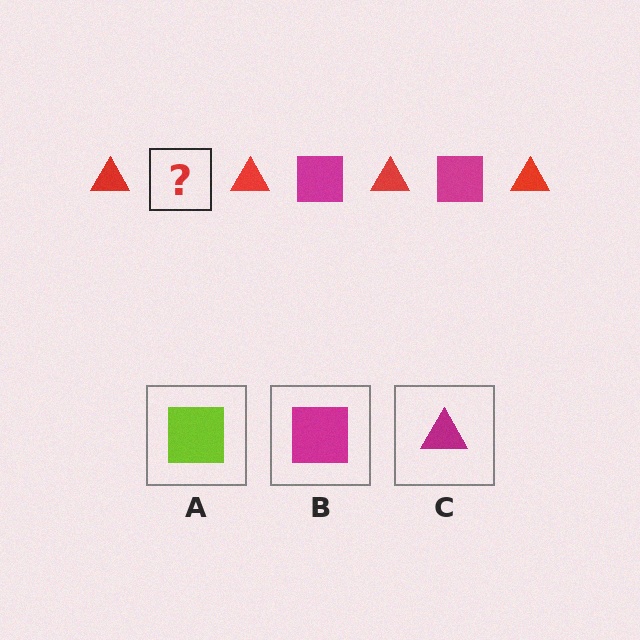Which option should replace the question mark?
Option B.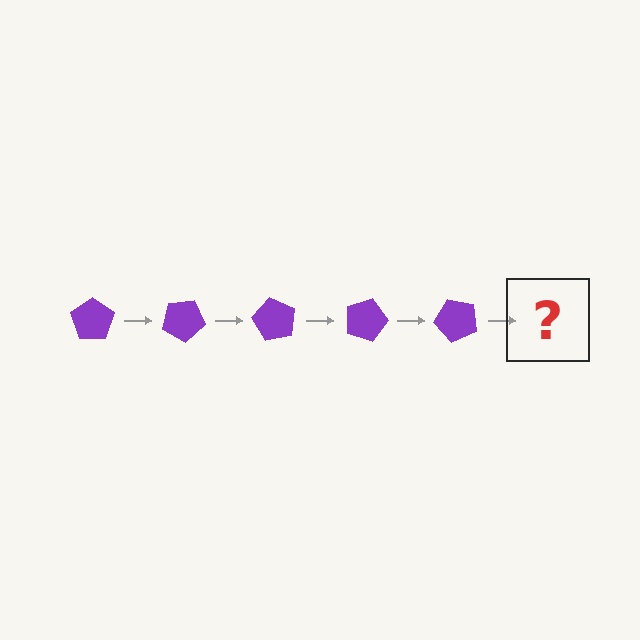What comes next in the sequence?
The next element should be a purple pentagon rotated 150 degrees.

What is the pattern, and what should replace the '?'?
The pattern is that the pentagon rotates 30 degrees each step. The '?' should be a purple pentagon rotated 150 degrees.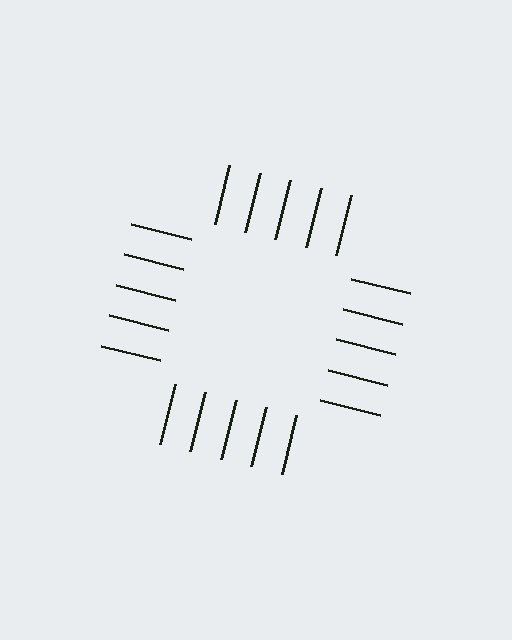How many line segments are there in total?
20 — 5 along each of the 4 edges.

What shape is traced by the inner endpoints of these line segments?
An illusory square — the line segments terminate on its edges but no continuous stroke is drawn.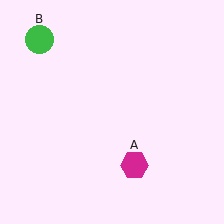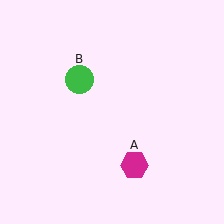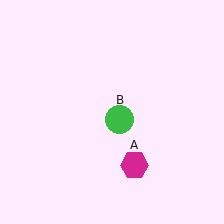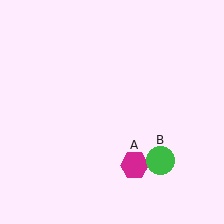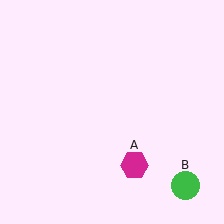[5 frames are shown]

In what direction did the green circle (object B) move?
The green circle (object B) moved down and to the right.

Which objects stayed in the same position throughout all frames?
Magenta hexagon (object A) remained stationary.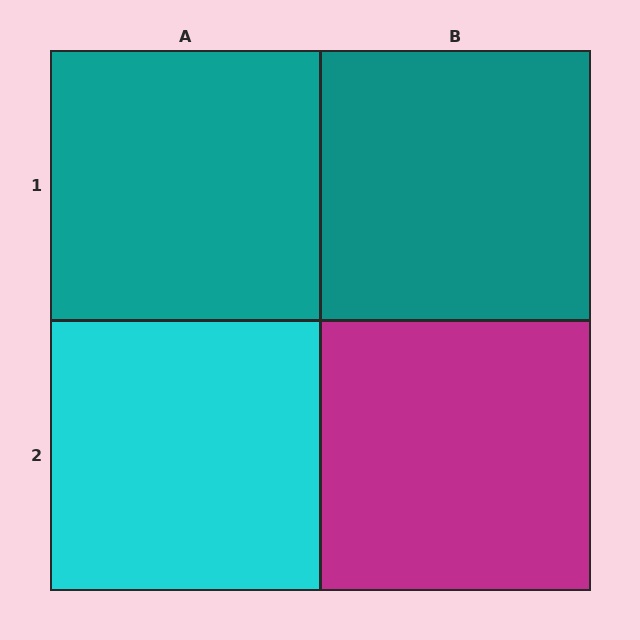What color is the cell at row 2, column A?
Cyan.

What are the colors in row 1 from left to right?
Teal, teal.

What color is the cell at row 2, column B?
Magenta.